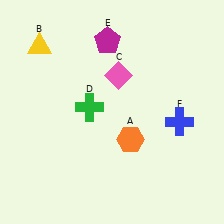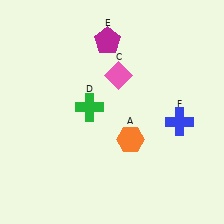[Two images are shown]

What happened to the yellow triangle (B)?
The yellow triangle (B) was removed in Image 2. It was in the top-left area of Image 1.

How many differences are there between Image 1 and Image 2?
There is 1 difference between the two images.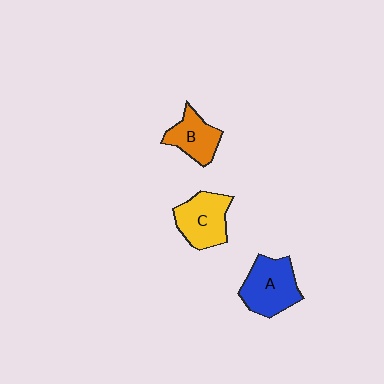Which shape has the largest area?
Shape A (blue).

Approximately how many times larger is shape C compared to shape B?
Approximately 1.3 times.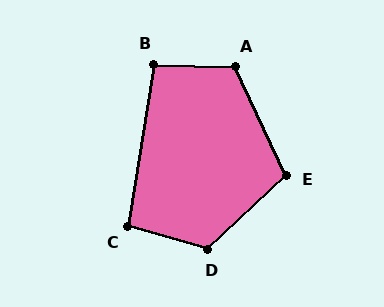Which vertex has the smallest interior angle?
C, at approximately 97 degrees.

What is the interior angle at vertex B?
Approximately 97 degrees (obtuse).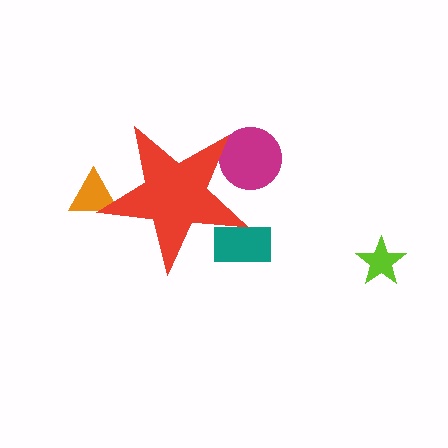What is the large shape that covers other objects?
A red star.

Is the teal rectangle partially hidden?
Yes, the teal rectangle is partially hidden behind the red star.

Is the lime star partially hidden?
No, the lime star is fully visible.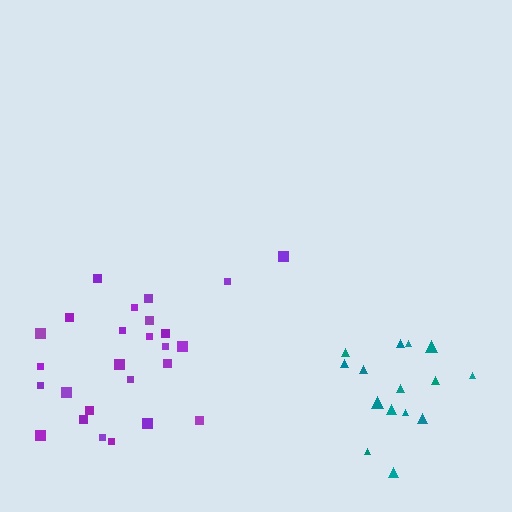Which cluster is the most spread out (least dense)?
Purple.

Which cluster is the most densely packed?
Teal.